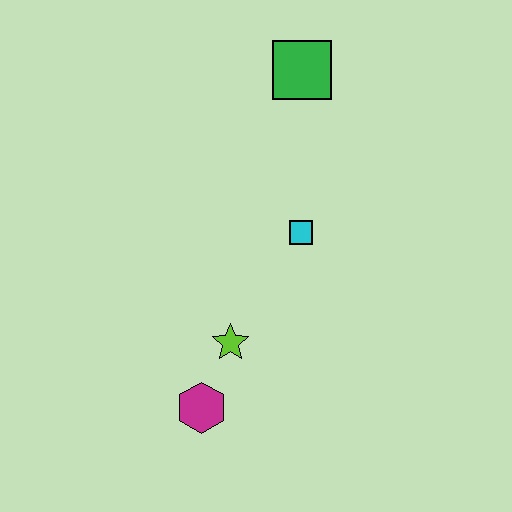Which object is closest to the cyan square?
The lime star is closest to the cyan square.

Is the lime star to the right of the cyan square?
No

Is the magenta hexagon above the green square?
No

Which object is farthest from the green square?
The magenta hexagon is farthest from the green square.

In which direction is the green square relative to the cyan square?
The green square is above the cyan square.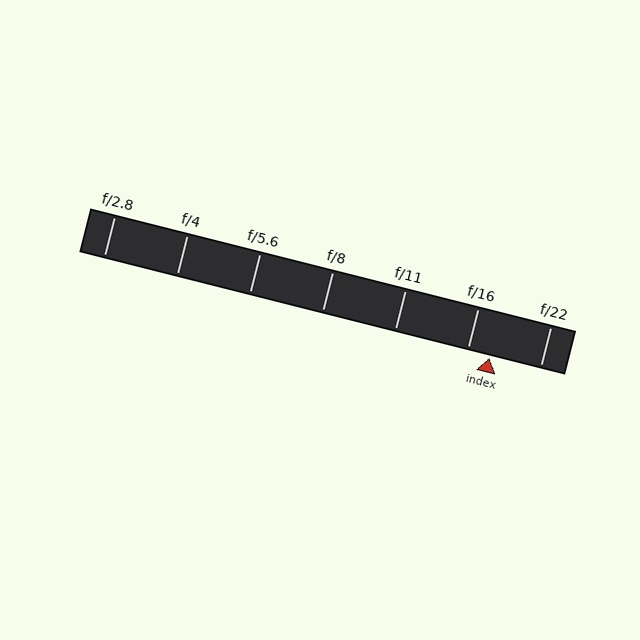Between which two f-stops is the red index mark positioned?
The index mark is between f/16 and f/22.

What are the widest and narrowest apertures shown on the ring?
The widest aperture shown is f/2.8 and the narrowest is f/22.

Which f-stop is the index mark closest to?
The index mark is closest to f/16.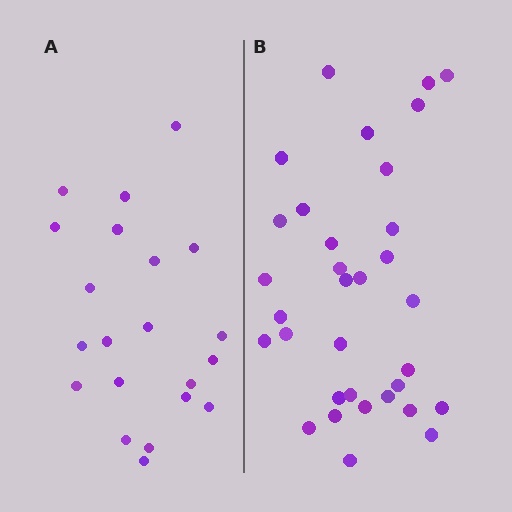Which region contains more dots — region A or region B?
Region B (the right region) has more dots.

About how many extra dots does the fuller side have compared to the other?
Region B has roughly 12 or so more dots than region A.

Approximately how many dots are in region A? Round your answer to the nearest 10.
About 20 dots. (The exact count is 21, which rounds to 20.)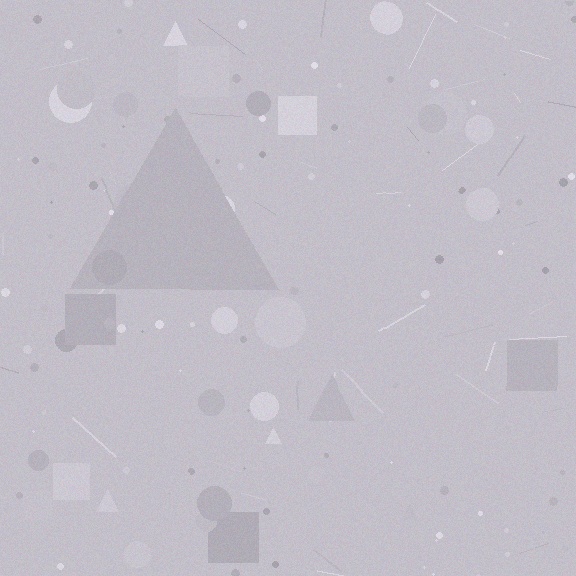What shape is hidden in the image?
A triangle is hidden in the image.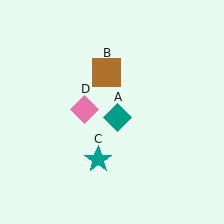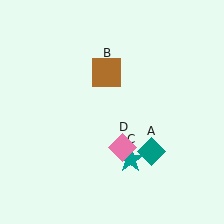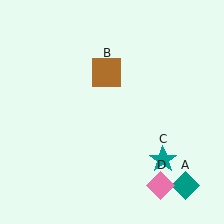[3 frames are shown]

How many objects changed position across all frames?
3 objects changed position: teal diamond (object A), teal star (object C), pink diamond (object D).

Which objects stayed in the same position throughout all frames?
Brown square (object B) remained stationary.